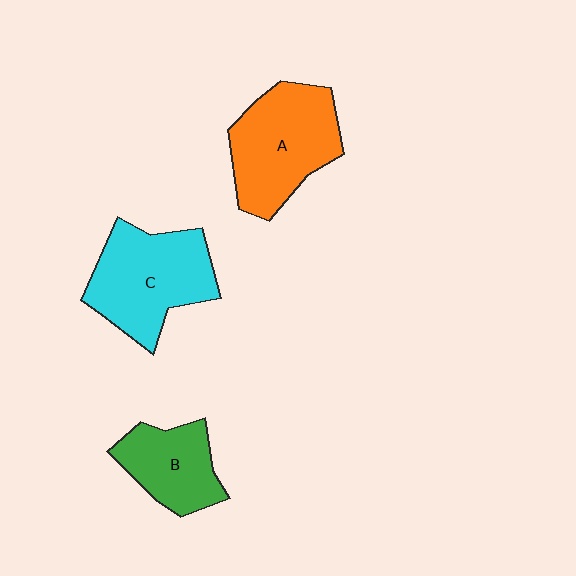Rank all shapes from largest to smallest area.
From largest to smallest: A (orange), C (cyan), B (green).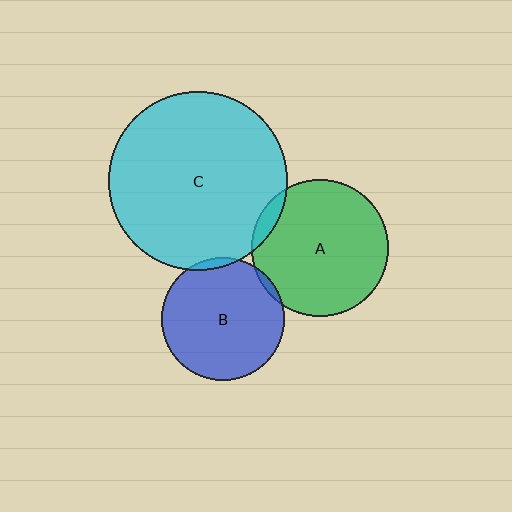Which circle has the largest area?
Circle C (cyan).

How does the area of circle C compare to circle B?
Approximately 2.1 times.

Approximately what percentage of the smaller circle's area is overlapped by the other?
Approximately 5%.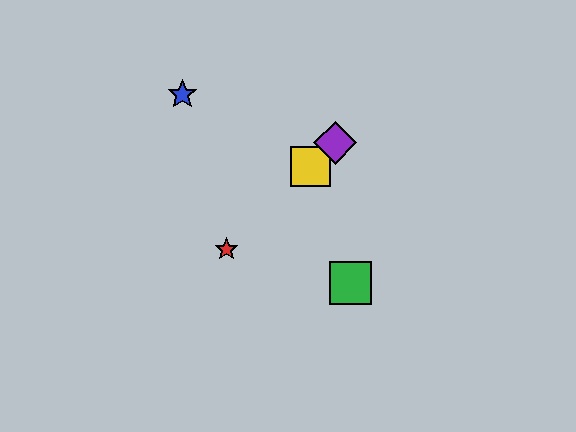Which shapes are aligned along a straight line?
The red star, the yellow square, the purple diamond are aligned along a straight line.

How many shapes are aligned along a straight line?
3 shapes (the red star, the yellow square, the purple diamond) are aligned along a straight line.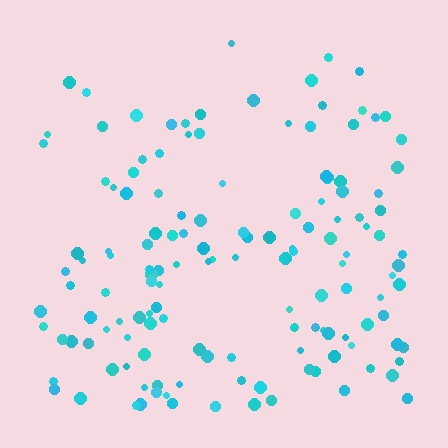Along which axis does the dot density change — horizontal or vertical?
Vertical.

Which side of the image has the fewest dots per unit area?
The top.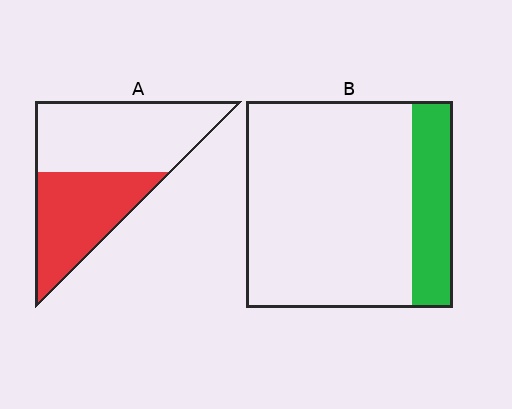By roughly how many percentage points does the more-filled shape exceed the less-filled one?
By roughly 25 percentage points (A over B).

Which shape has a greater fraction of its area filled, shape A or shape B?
Shape A.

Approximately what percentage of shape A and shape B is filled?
A is approximately 45% and B is approximately 20%.